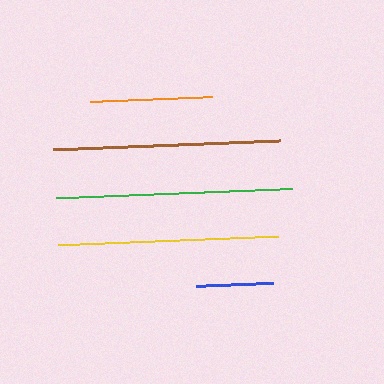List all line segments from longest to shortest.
From longest to shortest: green, brown, yellow, orange, blue.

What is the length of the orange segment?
The orange segment is approximately 121 pixels long.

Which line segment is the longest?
The green line is the longest at approximately 237 pixels.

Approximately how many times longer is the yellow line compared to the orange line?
The yellow line is approximately 1.8 times the length of the orange line.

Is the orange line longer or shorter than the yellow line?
The yellow line is longer than the orange line.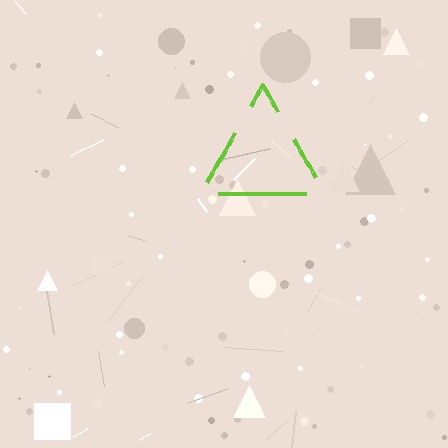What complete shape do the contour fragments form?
The contour fragments form a triangle.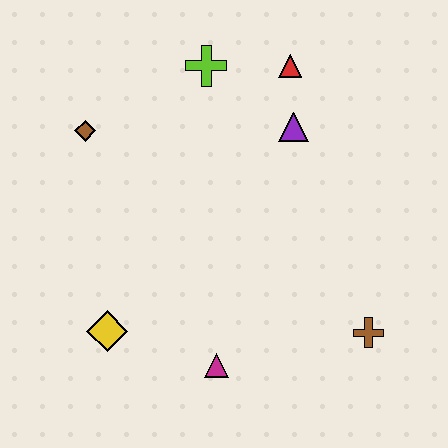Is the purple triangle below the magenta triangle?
No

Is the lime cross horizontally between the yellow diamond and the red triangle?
Yes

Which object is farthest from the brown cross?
The brown diamond is farthest from the brown cross.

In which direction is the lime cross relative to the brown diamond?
The lime cross is to the right of the brown diamond.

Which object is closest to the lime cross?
The red triangle is closest to the lime cross.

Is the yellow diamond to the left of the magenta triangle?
Yes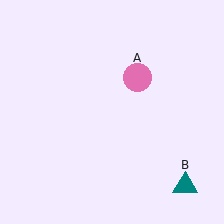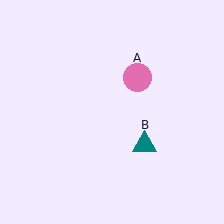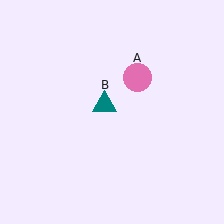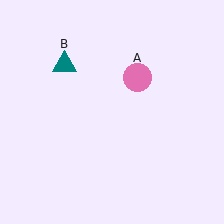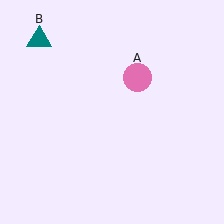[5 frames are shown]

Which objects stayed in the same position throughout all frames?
Pink circle (object A) remained stationary.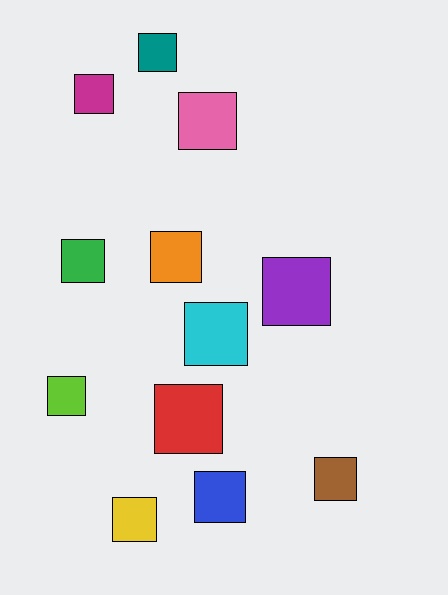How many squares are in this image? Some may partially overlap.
There are 12 squares.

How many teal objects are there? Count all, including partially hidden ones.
There is 1 teal object.